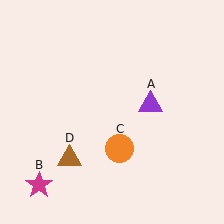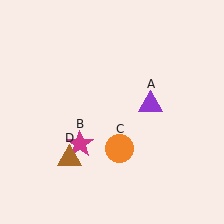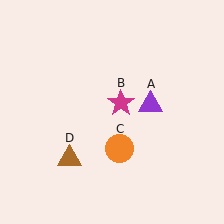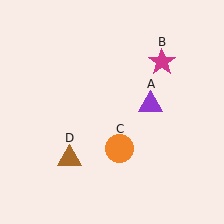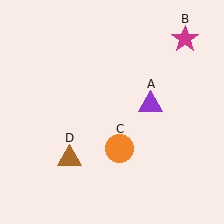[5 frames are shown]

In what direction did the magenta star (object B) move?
The magenta star (object B) moved up and to the right.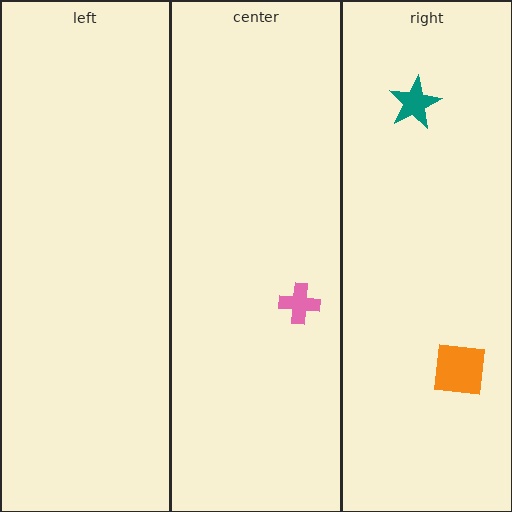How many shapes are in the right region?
2.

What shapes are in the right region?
The teal star, the orange square.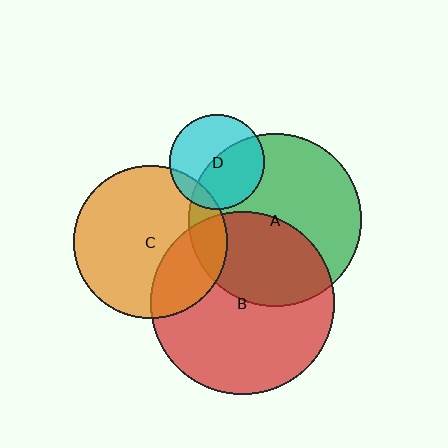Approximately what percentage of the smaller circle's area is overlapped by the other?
Approximately 40%.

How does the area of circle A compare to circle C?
Approximately 1.3 times.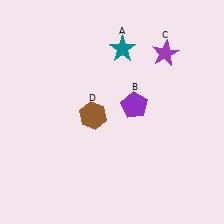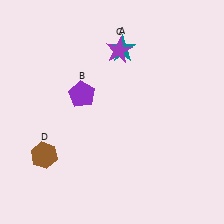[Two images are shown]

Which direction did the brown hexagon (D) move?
The brown hexagon (D) moved left.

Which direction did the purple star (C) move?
The purple star (C) moved left.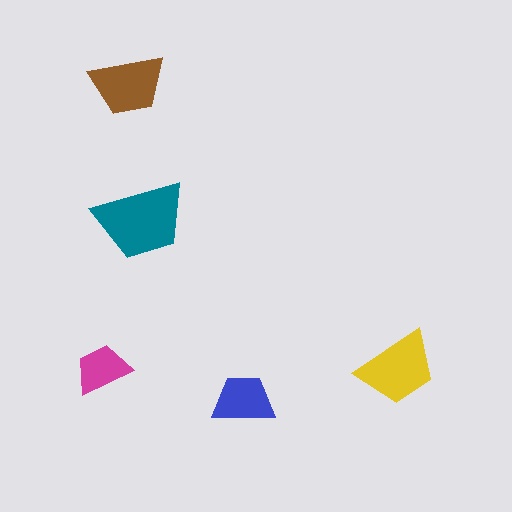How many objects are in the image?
There are 5 objects in the image.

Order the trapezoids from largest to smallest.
the teal one, the yellow one, the brown one, the blue one, the magenta one.